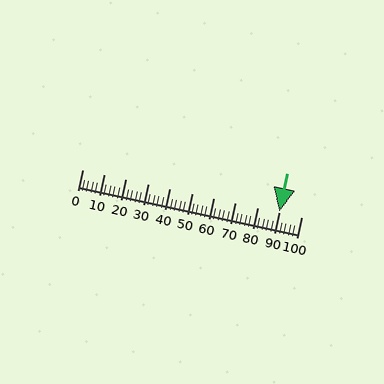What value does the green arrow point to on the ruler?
The green arrow points to approximately 90.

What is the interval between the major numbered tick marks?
The major tick marks are spaced 10 units apart.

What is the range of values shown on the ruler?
The ruler shows values from 0 to 100.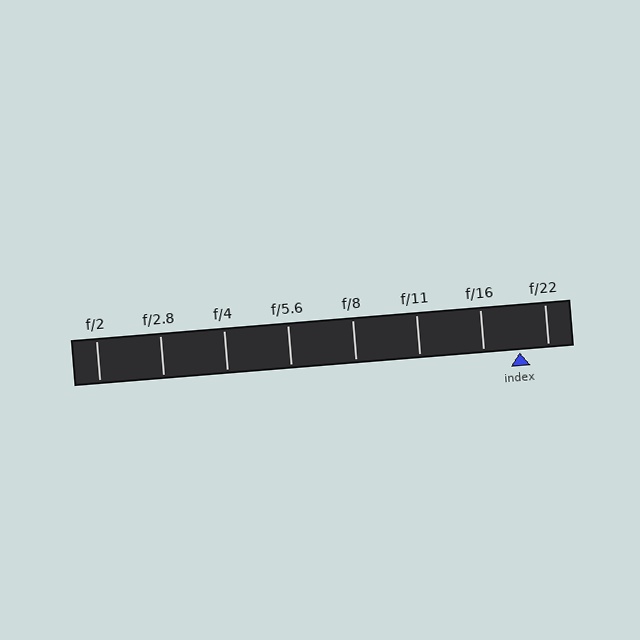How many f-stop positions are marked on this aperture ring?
There are 8 f-stop positions marked.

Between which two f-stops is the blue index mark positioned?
The index mark is between f/16 and f/22.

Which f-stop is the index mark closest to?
The index mark is closest to f/22.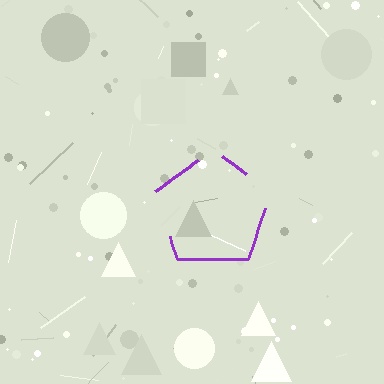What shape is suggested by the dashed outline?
The dashed outline suggests a pentagon.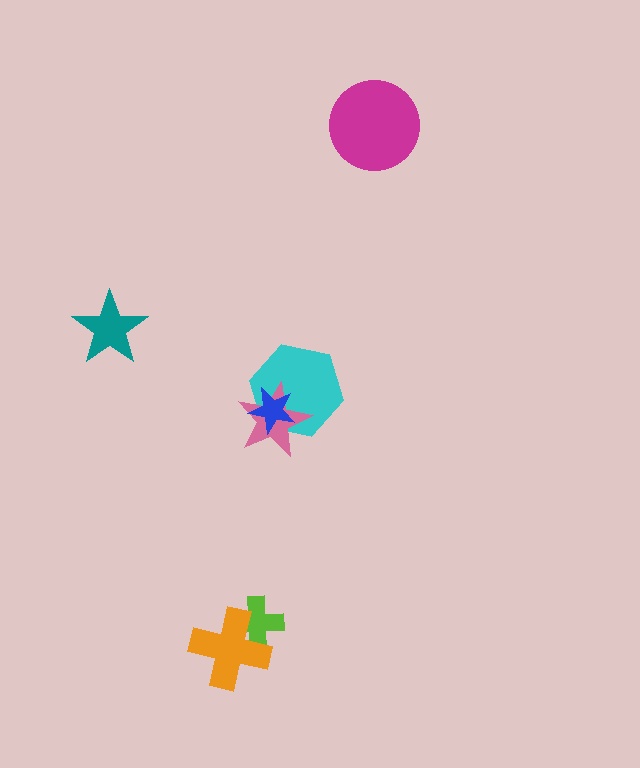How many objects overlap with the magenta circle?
0 objects overlap with the magenta circle.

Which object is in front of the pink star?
The blue star is in front of the pink star.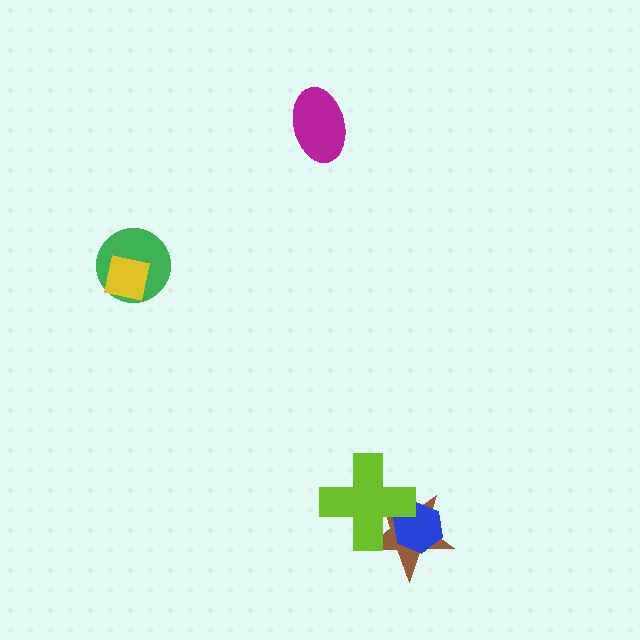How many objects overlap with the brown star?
2 objects overlap with the brown star.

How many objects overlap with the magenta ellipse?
0 objects overlap with the magenta ellipse.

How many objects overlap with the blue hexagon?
2 objects overlap with the blue hexagon.